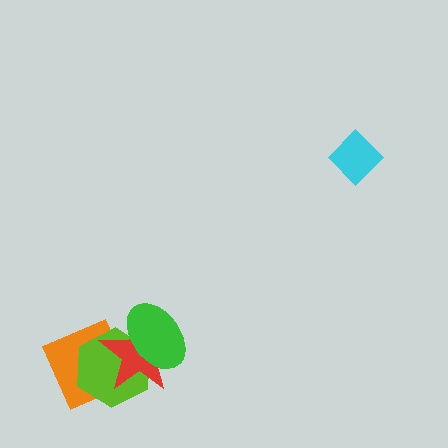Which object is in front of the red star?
The green ellipse is in front of the red star.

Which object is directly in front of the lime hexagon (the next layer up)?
The red star is directly in front of the lime hexagon.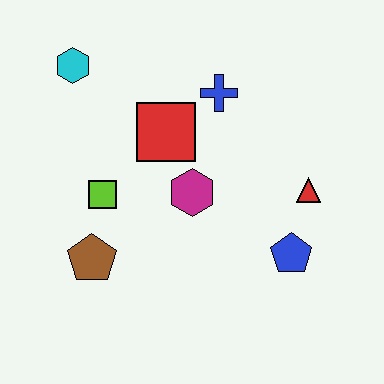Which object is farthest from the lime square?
The red triangle is farthest from the lime square.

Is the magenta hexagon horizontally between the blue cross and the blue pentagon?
No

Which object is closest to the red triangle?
The blue pentagon is closest to the red triangle.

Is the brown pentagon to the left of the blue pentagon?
Yes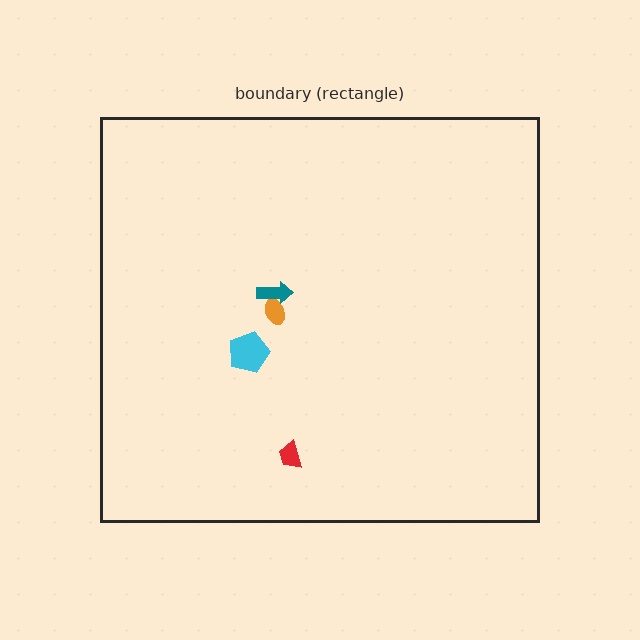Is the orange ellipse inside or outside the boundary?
Inside.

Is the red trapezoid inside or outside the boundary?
Inside.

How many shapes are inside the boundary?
4 inside, 0 outside.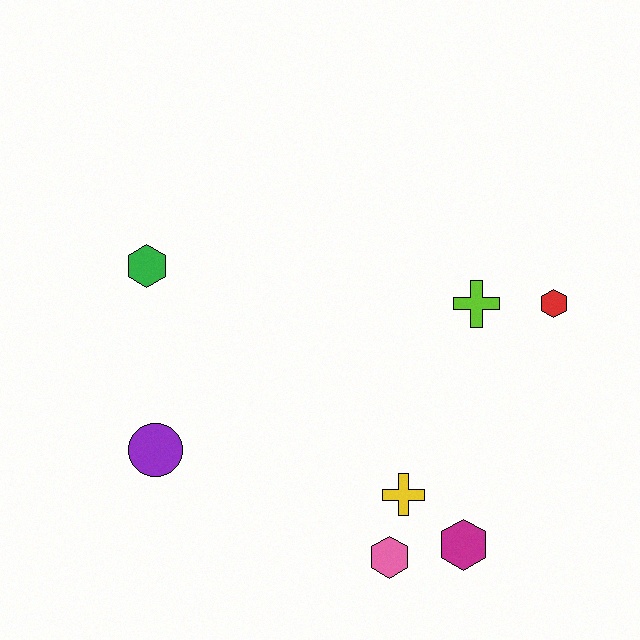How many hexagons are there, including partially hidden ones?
There are 4 hexagons.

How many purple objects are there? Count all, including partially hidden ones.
There is 1 purple object.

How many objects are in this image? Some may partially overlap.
There are 7 objects.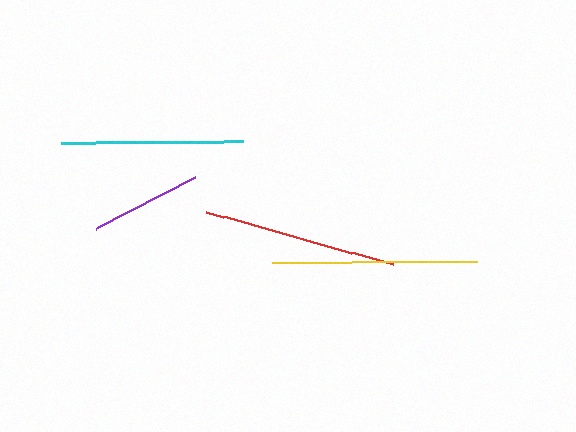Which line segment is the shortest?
The purple line is the shortest at approximately 112 pixels.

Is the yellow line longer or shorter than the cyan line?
The yellow line is longer than the cyan line.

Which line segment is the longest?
The yellow line is the longest at approximately 205 pixels.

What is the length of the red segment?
The red segment is approximately 195 pixels long.